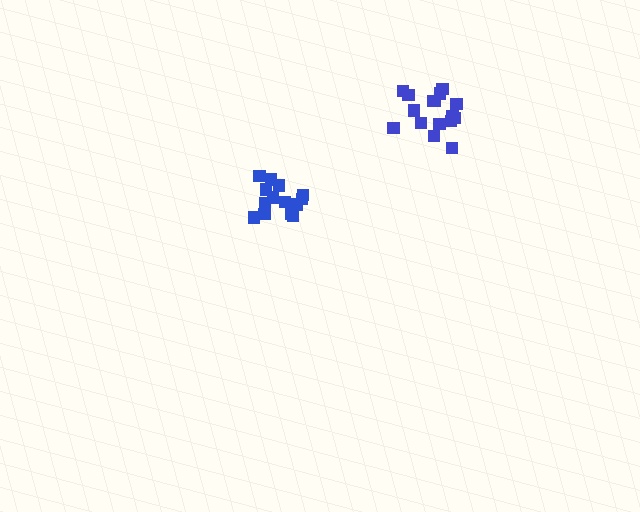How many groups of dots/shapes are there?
There are 2 groups.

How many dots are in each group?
Group 1: 17 dots, Group 2: 14 dots (31 total).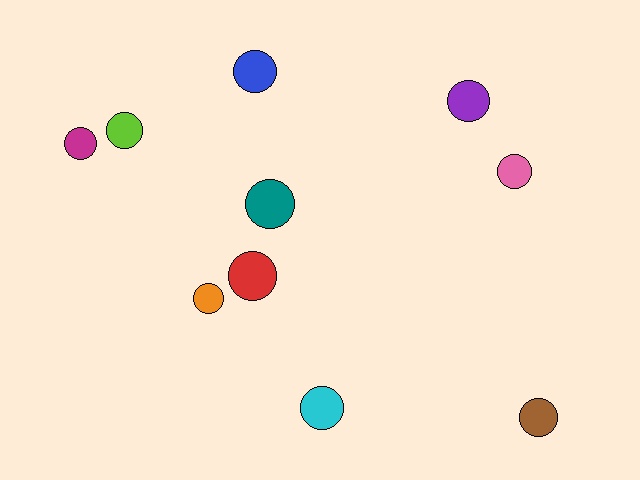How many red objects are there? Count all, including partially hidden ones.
There is 1 red object.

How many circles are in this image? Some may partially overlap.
There are 10 circles.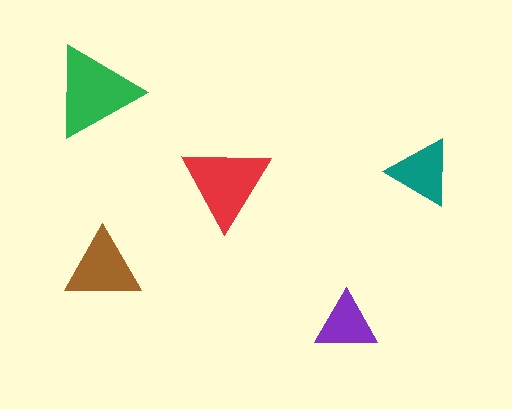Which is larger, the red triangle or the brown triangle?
The red one.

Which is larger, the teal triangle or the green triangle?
The green one.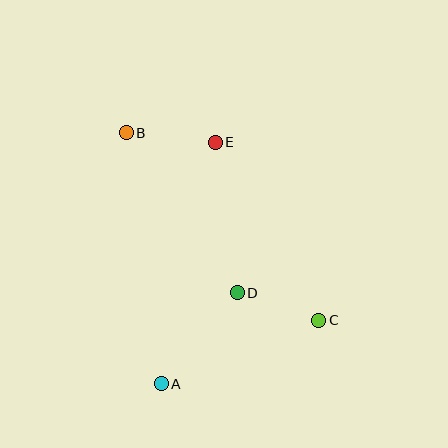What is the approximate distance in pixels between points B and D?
The distance between B and D is approximately 195 pixels.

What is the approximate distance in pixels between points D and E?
The distance between D and E is approximately 152 pixels.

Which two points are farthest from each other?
Points B and C are farthest from each other.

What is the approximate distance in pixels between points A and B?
The distance between A and B is approximately 253 pixels.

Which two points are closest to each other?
Points C and D are closest to each other.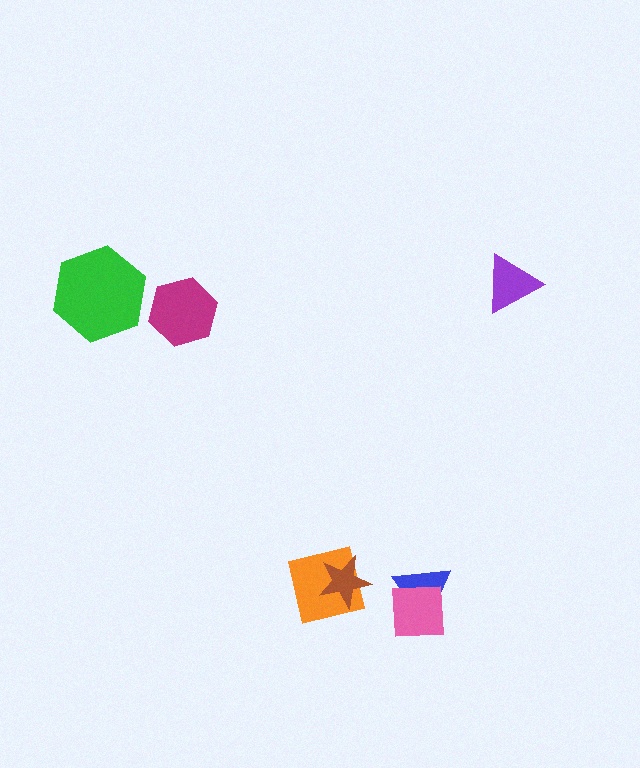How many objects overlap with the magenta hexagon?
0 objects overlap with the magenta hexagon.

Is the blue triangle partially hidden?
Yes, it is partially covered by another shape.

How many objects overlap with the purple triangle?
0 objects overlap with the purple triangle.